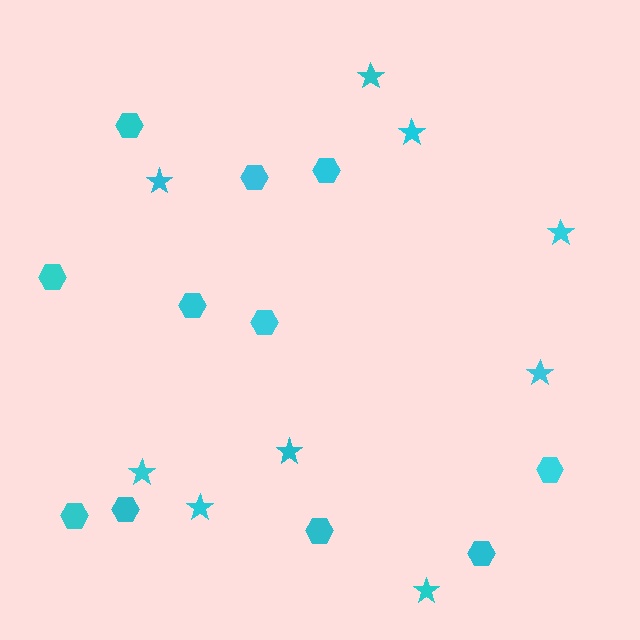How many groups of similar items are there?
There are 2 groups: one group of hexagons (11) and one group of stars (9).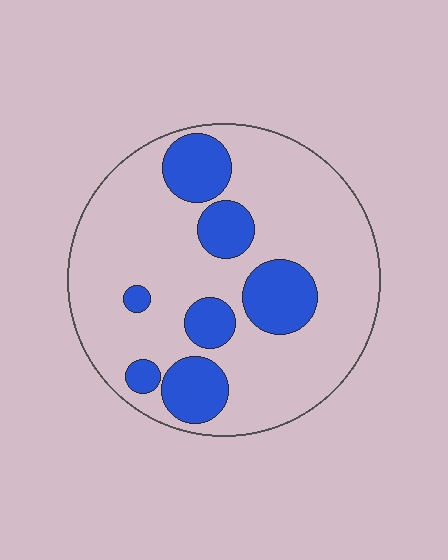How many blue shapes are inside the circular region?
7.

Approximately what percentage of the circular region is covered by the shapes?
Approximately 25%.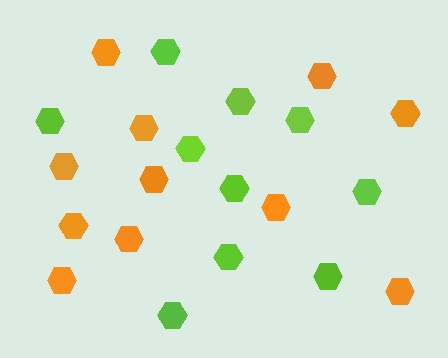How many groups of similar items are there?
There are 2 groups: one group of lime hexagons (10) and one group of orange hexagons (11).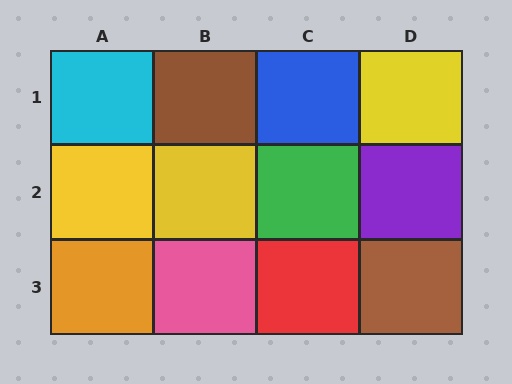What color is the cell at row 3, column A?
Orange.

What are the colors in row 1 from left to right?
Cyan, brown, blue, yellow.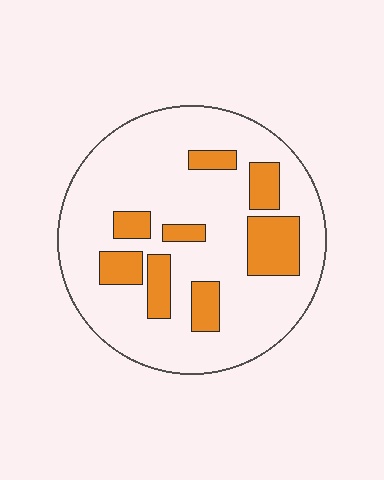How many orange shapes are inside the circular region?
8.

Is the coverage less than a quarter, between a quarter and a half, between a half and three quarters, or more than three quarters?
Less than a quarter.